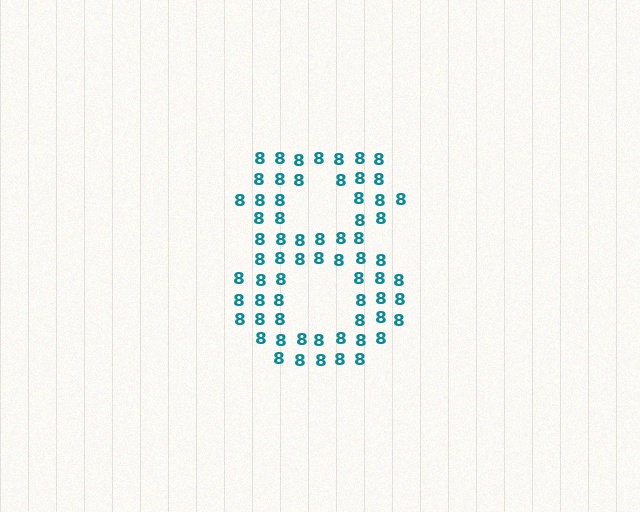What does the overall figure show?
The overall figure shows the digit 8.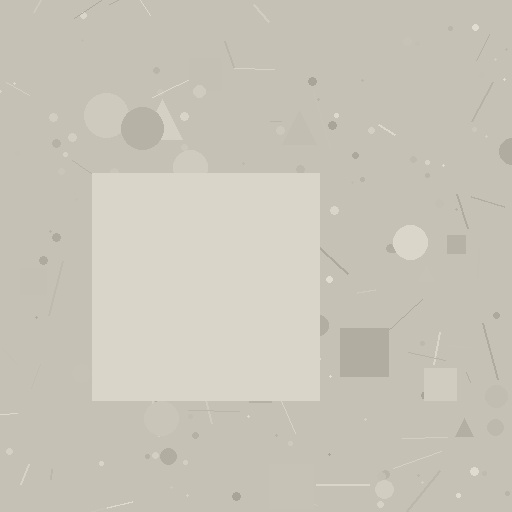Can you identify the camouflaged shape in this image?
The camouflaged shape is a square.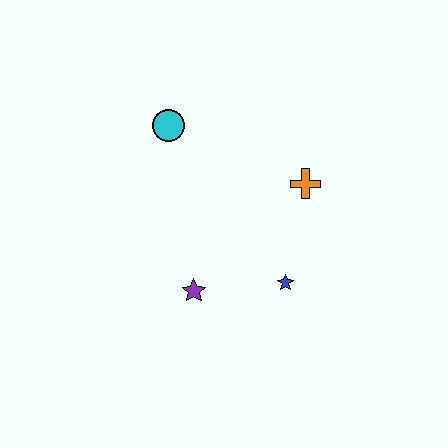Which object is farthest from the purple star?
The cyan circle is farthest from the purple star.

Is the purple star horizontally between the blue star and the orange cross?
No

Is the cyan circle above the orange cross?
Yes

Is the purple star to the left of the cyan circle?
No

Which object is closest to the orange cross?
The blue star is closest to the orange cross.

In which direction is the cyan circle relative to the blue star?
The cyan circle is above the blue star.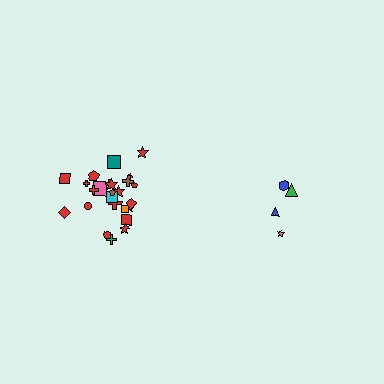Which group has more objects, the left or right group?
The left group.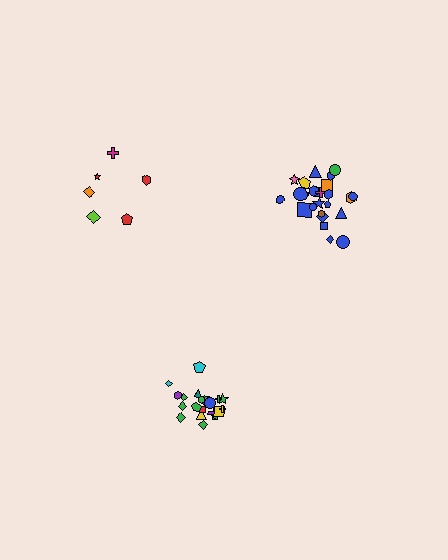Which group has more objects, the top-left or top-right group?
The top-right group.